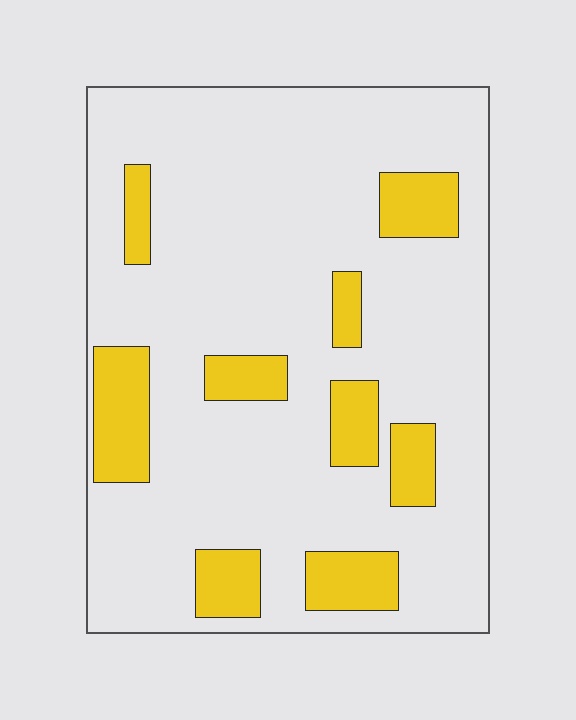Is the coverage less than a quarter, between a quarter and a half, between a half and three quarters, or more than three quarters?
Less than a quarter.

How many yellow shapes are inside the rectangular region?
9.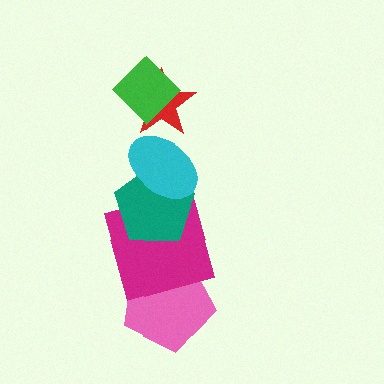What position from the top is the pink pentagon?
The pink pentagon is 6th from the top.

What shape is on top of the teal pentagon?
The cyan ellipse is on top of the teal pentagon.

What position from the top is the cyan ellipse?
The cyan ellipse is 3rd from the top.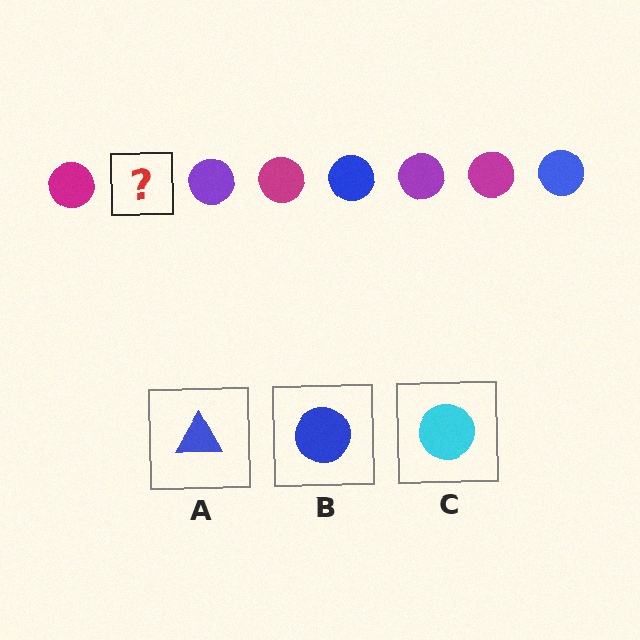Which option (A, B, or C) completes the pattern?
B.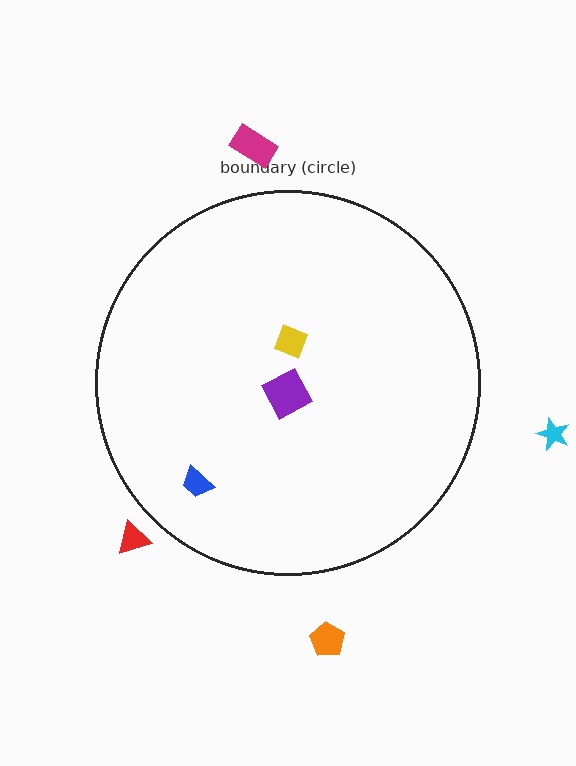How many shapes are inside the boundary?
3 inside, 4 outside.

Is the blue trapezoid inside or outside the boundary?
Inside.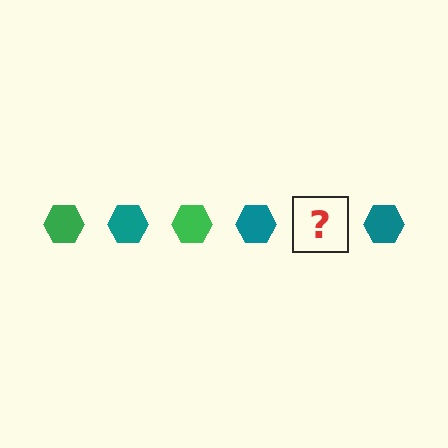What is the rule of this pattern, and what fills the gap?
The rule is that the pattern cycles through green, teal hexagons. The gap should be filled with a green hexagon.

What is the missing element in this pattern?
The missing element is a green hexagon.